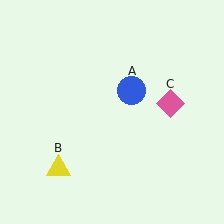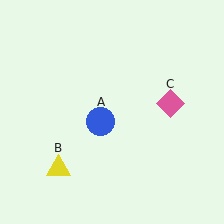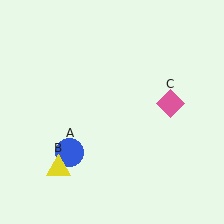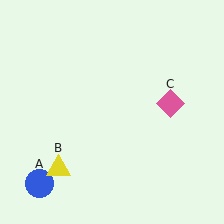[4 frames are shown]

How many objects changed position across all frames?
1 object changed position: blue circle (object A).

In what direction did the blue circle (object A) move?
The blue circle (object A) moved down and to the left.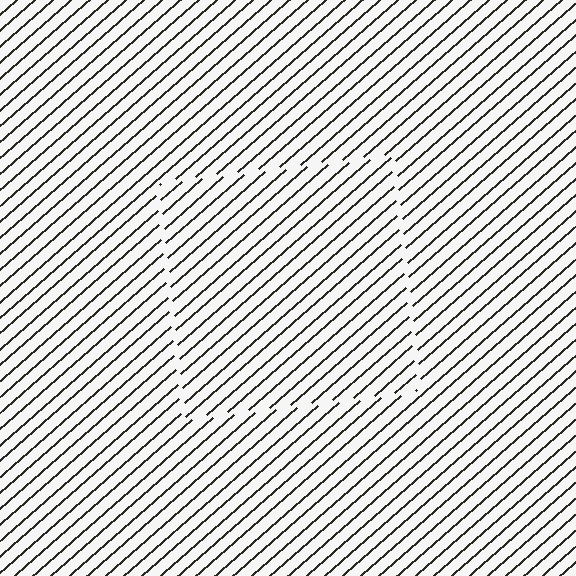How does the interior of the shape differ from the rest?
The interior of the shape contains the same grating, shifted by half a period — the contour is defined by the phase discontinuity where line-ends from the inner and outer gratings abut.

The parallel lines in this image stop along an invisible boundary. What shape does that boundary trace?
An illusory square. The interior of the shape contains the same grating, shifted by half a period — the contour is defined by the phase discontinuity where line-ends from the inner and outer gratings abut.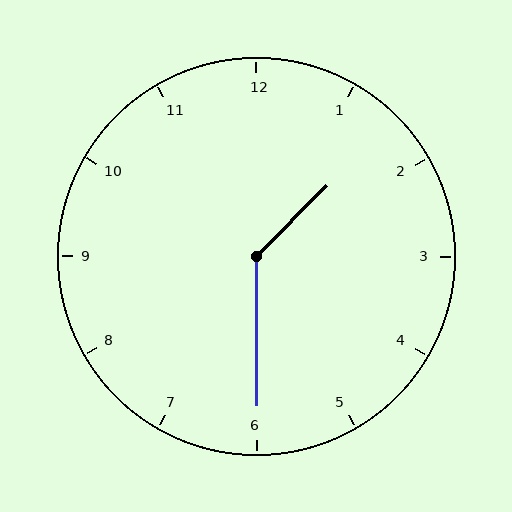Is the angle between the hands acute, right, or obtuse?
It is obtuse.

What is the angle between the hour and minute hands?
Approximately 135 degrees.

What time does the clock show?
1:30.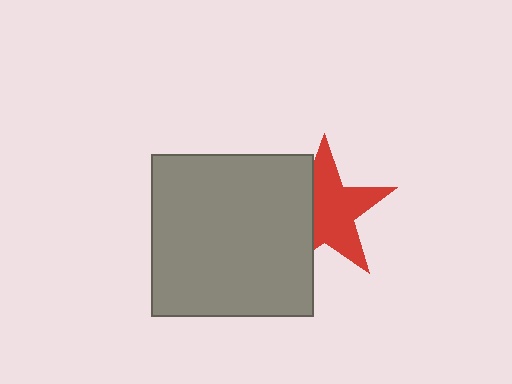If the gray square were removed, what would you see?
You would see the complete red star.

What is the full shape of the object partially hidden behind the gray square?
The partially hidden object is a red star.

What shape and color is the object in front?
The object in front is a gray square.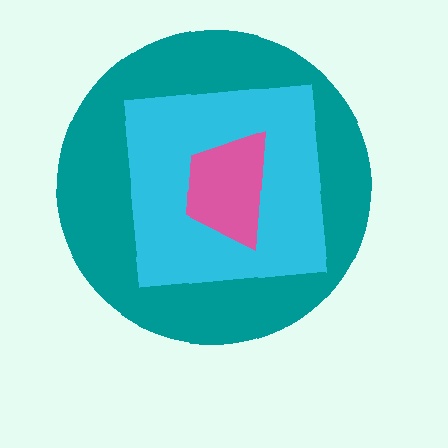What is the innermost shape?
The pink trapezoid.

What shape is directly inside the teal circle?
The cyan square.